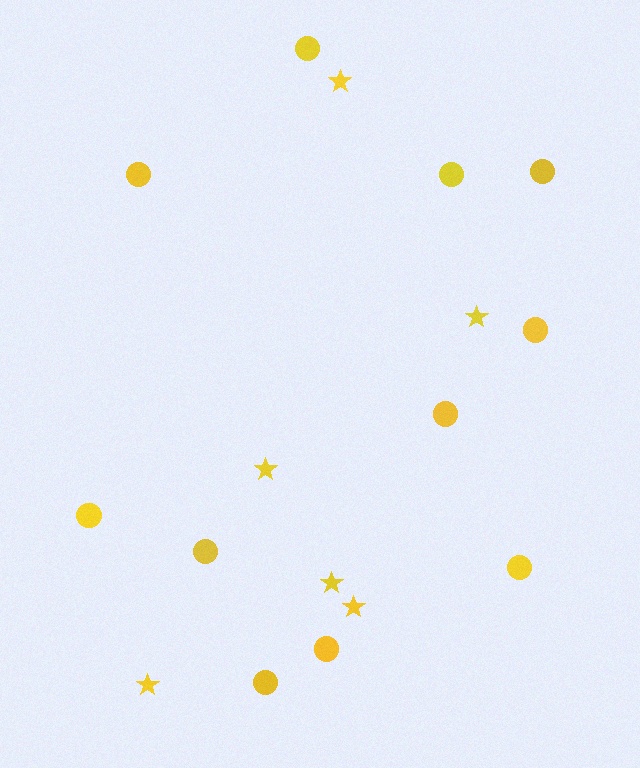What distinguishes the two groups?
There are 2 groups: one group of stars (6) and one group of circles (11).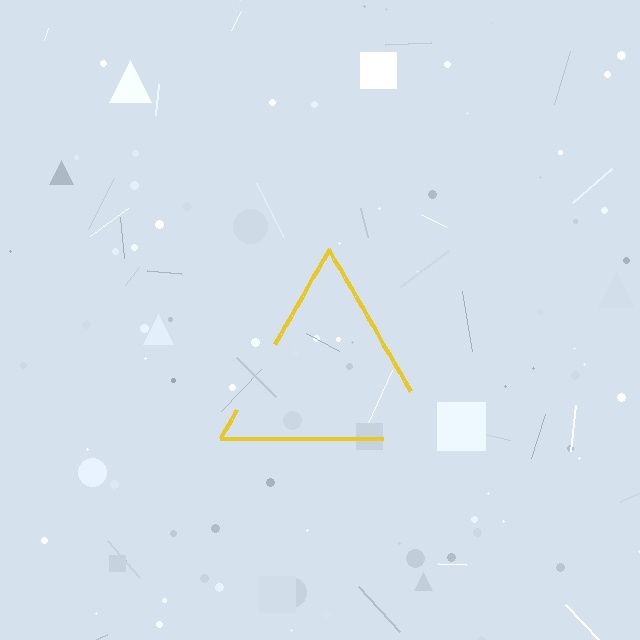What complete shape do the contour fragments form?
The contour fragments form a triangle.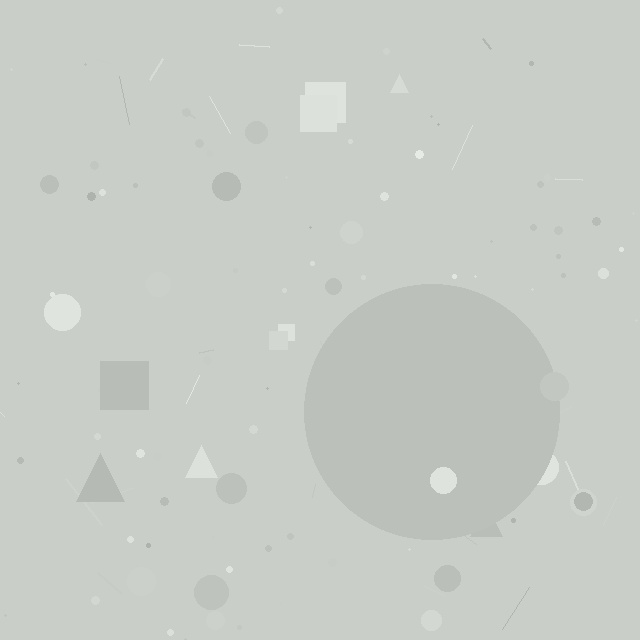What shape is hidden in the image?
A circle is hidden in the image.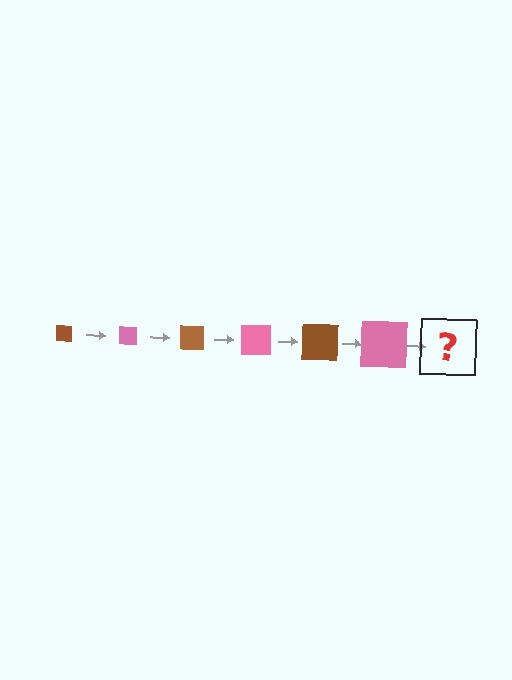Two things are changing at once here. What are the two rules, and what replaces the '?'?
The two rules are that the square grows larger each step and the color cycles through brown and pink. The '?' should be a brown square, larger than the previous one.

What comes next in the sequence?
The next element should be a brown square, larger than the previous one.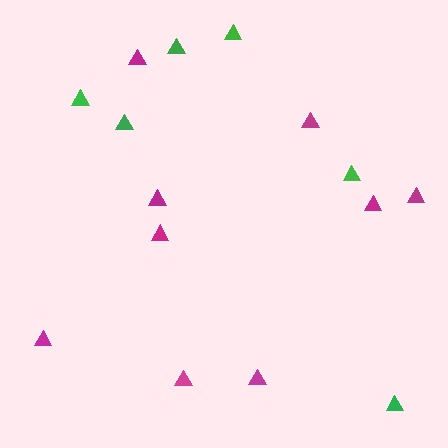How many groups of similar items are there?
There are 2 groups: one group of magenta triangles (9) and one group of green triangles (6).